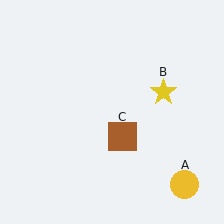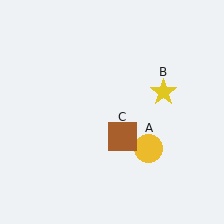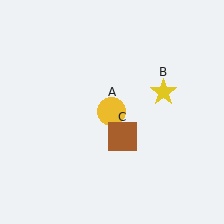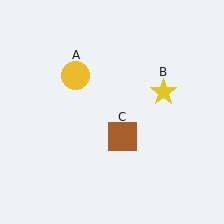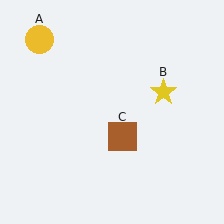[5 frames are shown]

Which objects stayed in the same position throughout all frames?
Yellow star (object B) and brown square (object C) remained stationary.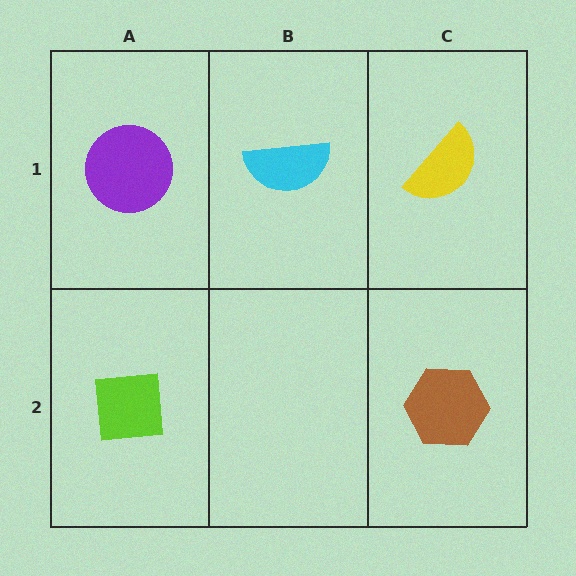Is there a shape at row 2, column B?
No, that cell is empty.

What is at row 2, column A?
A lime square.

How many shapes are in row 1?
3 shapes.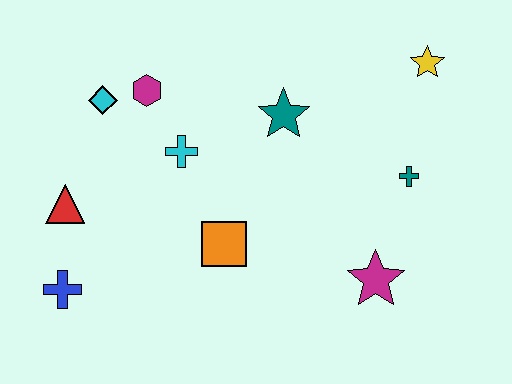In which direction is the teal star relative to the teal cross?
The teal star is to the left of the teal cross.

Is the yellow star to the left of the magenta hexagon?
No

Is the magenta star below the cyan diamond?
Yes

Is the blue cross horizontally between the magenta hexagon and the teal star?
No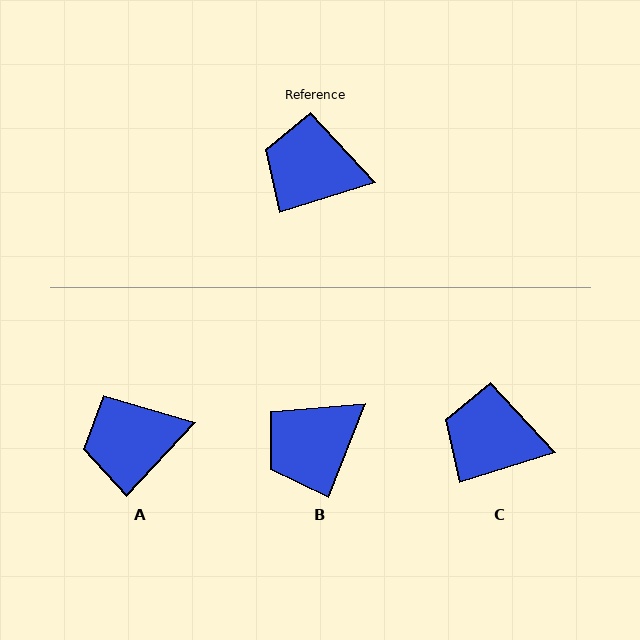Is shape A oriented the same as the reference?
No, it is off by about 30 degrees.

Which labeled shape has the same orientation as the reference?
C.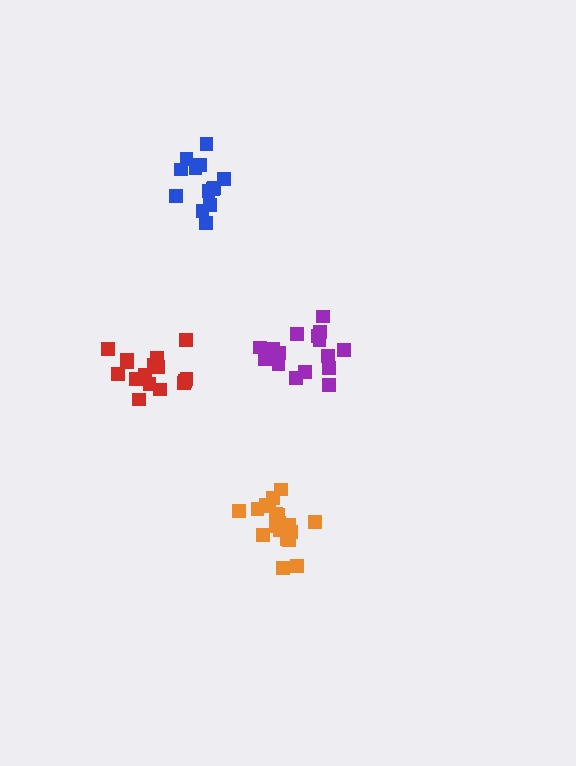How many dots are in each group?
Group 1: 13 dots, Group 2: 16 dots, Group 3: 16 dots, Group 4: 19 dots (64 total).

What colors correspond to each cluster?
The clusters are colored: blue, purple, red, orange.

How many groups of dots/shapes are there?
There are 4 groups.